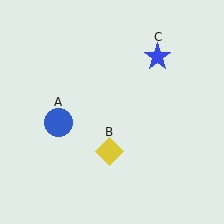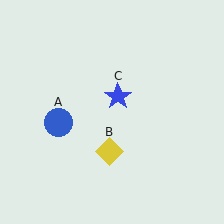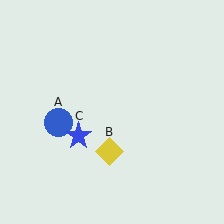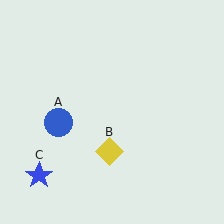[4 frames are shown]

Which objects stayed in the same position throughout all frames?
Blue circle (object A) and yellow diamond (object B) remained stationary.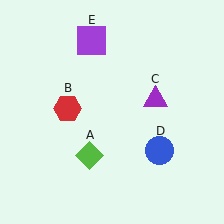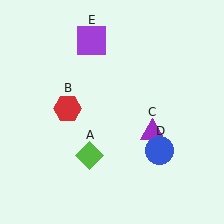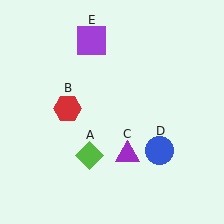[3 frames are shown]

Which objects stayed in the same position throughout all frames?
Lime diamond (object A) and red hexagon (object B) and blue circle (object D) and purple square (object E) remained stationary.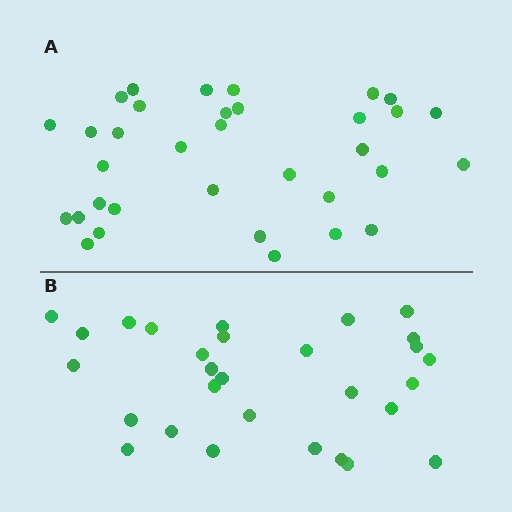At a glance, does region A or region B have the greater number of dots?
Region A (the top region) has more dots.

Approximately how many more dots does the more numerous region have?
Region A has about 5 more dots than region B.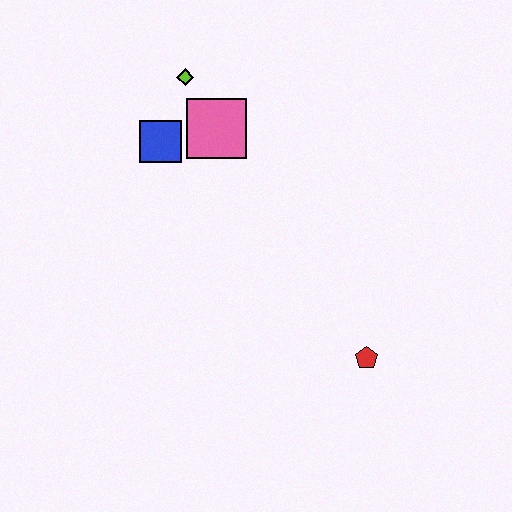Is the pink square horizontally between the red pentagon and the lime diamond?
Yes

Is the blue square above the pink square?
No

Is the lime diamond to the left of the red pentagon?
Yes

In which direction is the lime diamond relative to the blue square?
The lime diamond is above the blue square.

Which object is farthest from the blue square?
The red pentagon is farthest from the blue square.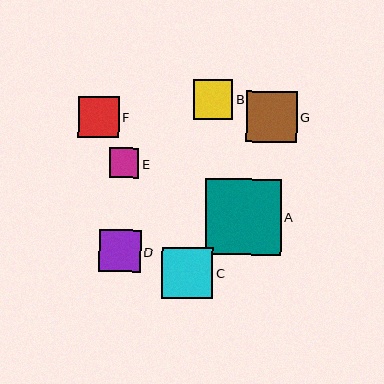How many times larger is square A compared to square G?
Square A is approximately 1.5 times the size of square G.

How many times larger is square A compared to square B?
Square A is approximately 1.9 times the size of square B.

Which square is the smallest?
Square E is the smallest with a size of approximately 30 pixels.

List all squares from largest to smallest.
From largest to smallest: A, C, G, D, F, B, E.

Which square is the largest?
Square A is the largest with a size of approximately 75 pixels.